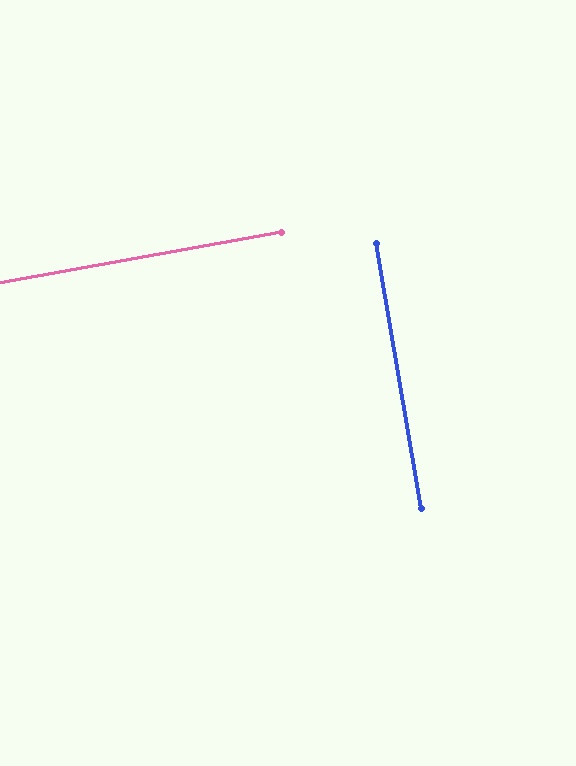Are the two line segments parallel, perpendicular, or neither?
Perpendicular — they meet at approximately 90°.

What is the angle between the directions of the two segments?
Approximately 90 degrees.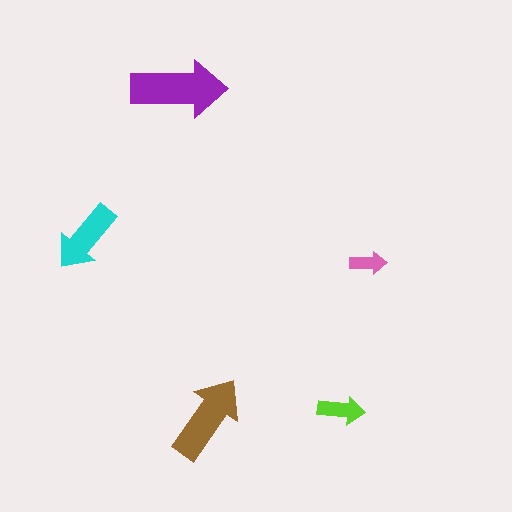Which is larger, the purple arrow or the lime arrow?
The purple one.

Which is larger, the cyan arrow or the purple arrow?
The purple one.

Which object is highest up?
The purple arrow is topmost.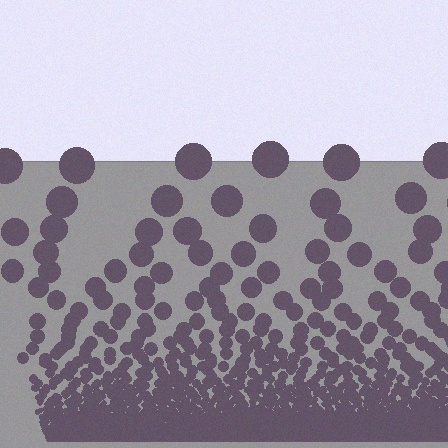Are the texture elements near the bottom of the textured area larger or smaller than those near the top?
Smaller. The gradient is inverted — elements near the bottom are smaller and denser.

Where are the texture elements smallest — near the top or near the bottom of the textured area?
Near the bottom.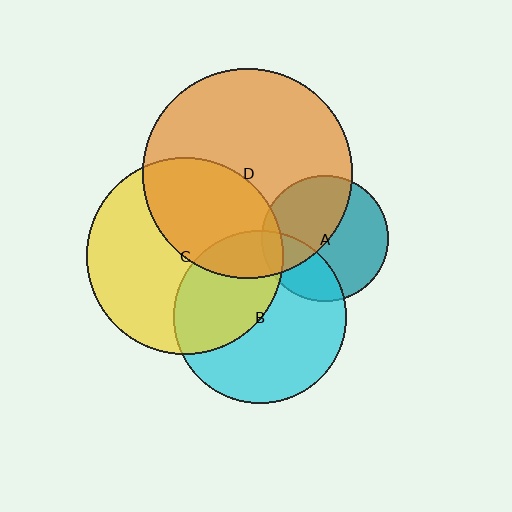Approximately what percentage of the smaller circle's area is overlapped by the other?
Approximately 15%.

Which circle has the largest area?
Circle D (orange).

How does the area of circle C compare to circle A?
Approximately 2.4 times.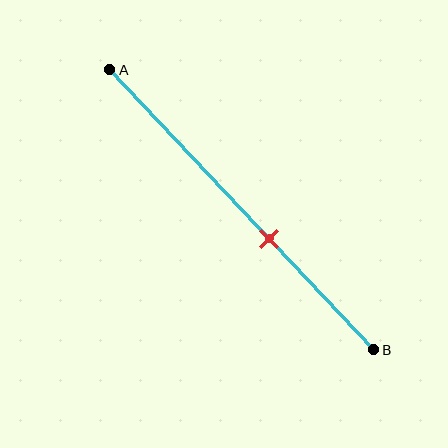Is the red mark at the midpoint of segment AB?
No, the mark is at about 60% from A, not at the 50% midpoint.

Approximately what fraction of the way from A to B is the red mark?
The red mark is approximately 60% of the way from A to B.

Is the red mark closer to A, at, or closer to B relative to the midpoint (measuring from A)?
The red mark is closer to point B than the midpoint of segment AB.